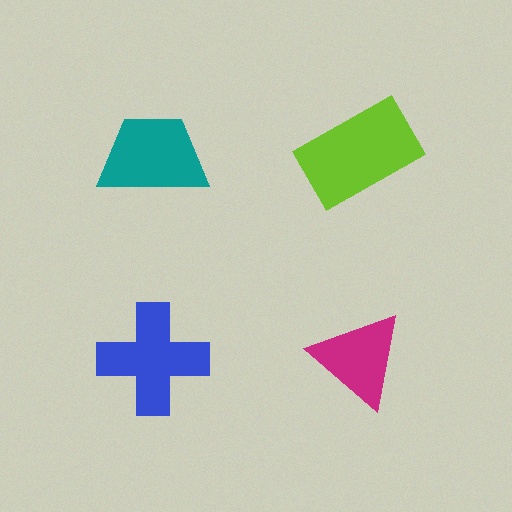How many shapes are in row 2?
2 shapes.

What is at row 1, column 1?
A teal trapezoid.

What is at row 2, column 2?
A magenta triangle.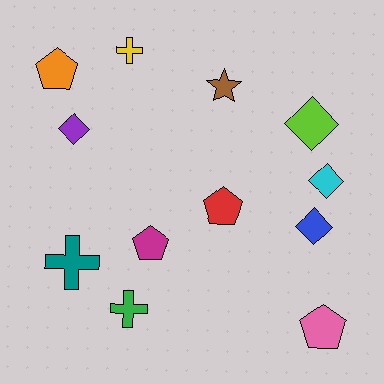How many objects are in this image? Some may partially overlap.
There are 12 objects.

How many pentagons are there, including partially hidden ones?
There are 4 pentagons.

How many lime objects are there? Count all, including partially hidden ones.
There is 1 lime object.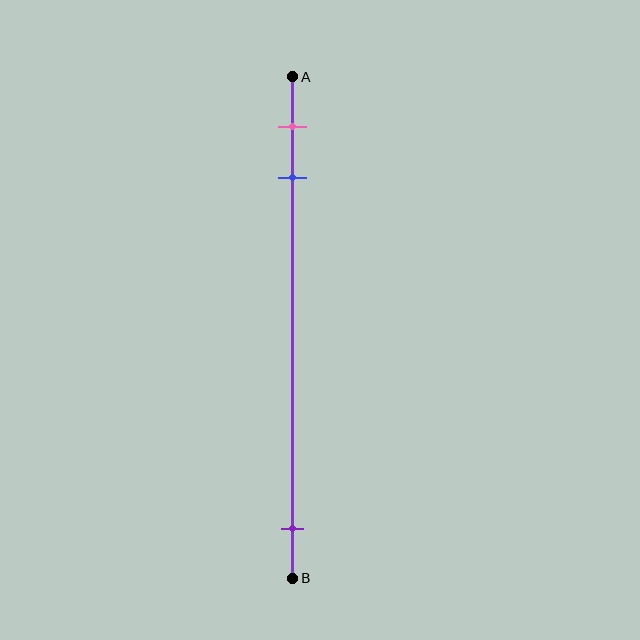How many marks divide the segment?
There are 3 marks dividing the segment.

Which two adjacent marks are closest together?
The pink and blue marks are the closest adjacent pair.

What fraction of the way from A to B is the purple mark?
The purple mark is approximately 90% (0.9) of the way from A to B.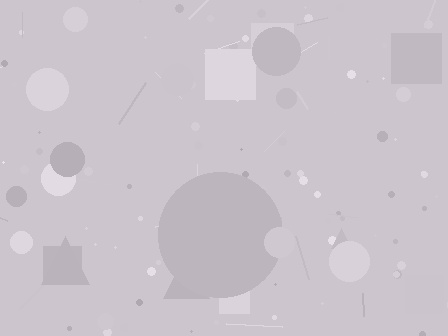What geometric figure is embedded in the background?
A circle is embedded in the background.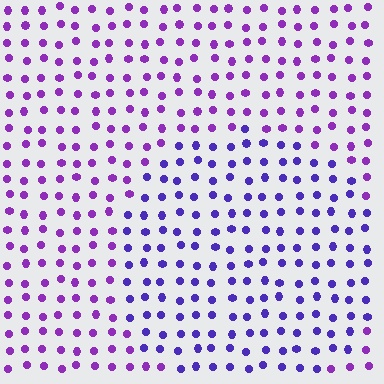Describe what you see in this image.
The image is filled with small purple elements in a uniform arrangement. A circle-shaped region is visible where the elements are tinted to a slightly different hue, forming a subtle color boundary.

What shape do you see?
I see a circle.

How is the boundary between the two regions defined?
The boundary is defined purely by a slight shift in hue (about 29 degrees). Spacing, size, and orientation are identical on both sides.